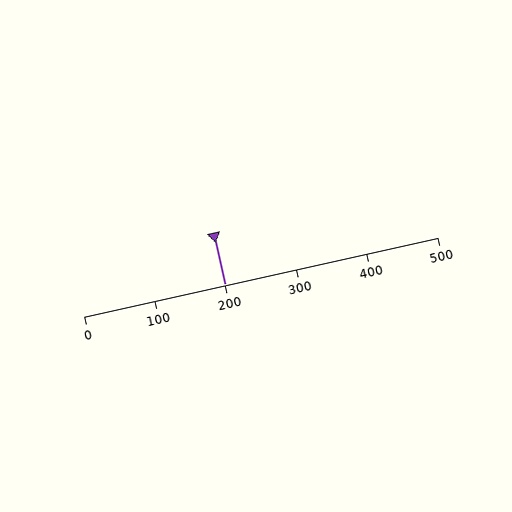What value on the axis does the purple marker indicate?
The marker indicates approximately 200.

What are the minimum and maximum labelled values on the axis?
The axis runs from 0 to 500.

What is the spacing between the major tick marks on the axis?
The major ticks are spaced 100 apart.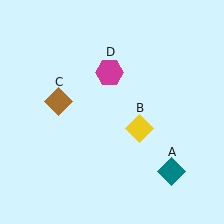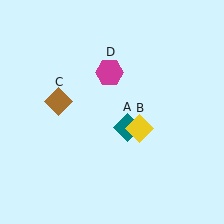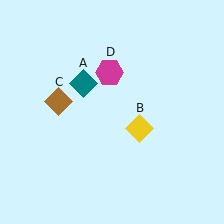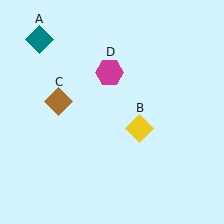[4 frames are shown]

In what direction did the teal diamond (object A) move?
The teal diamond (object A) moved up and to the left.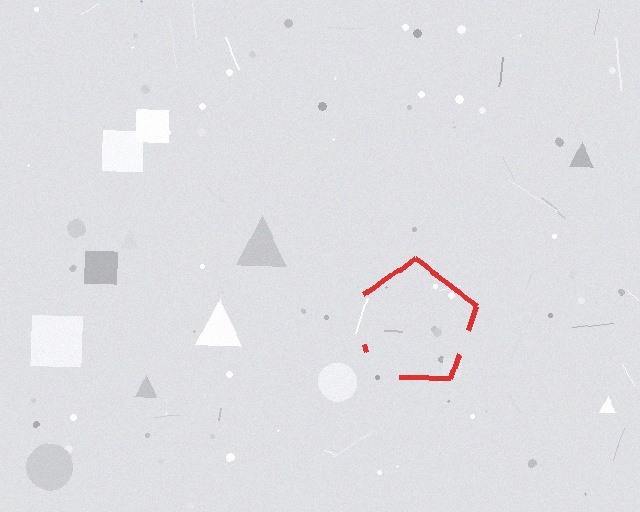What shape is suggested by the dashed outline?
The dashed outline suggests a pentagon.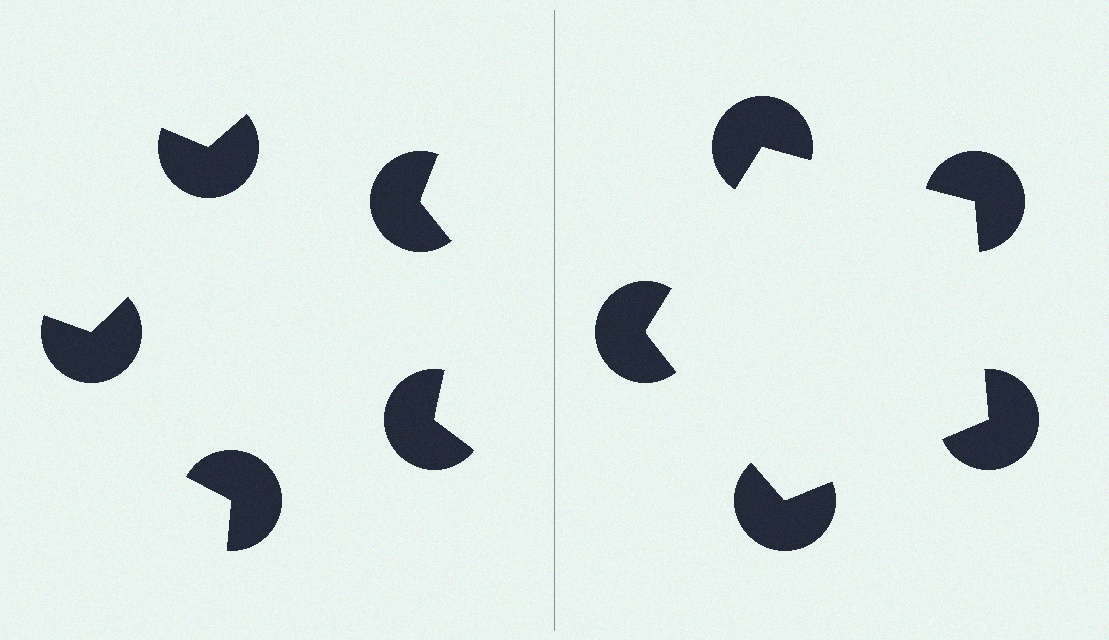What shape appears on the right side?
An illusory pentagon.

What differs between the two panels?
The pac-man discs are positioned identically on both sides; only the wedge orientations differ. On the right they align to a pentagon; on the left they are misaligned.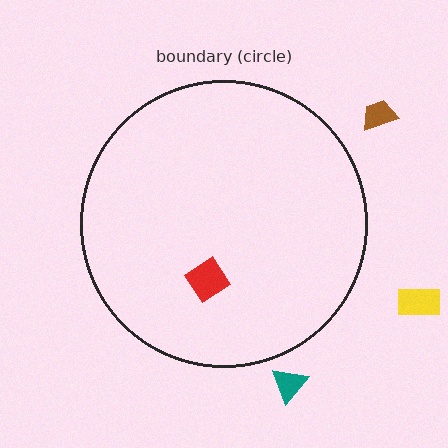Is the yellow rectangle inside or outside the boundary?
Outside.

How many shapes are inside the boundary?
1 inside, 3 outside.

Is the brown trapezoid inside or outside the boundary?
Outside.